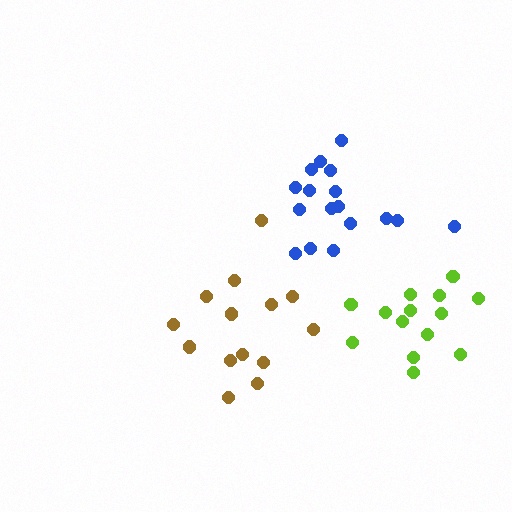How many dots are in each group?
Group 1: 17 dots, Group 2: 14 dots, Group 3: 14 dots (45 total).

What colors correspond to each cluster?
The clusters are colored: blue, brown, lime.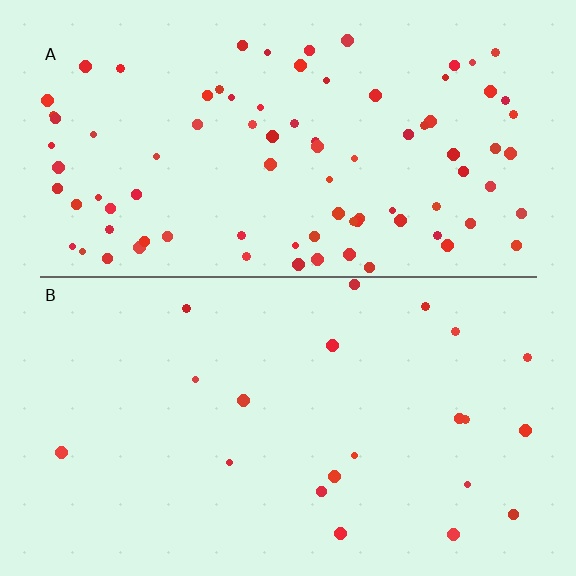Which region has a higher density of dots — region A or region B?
A (the top).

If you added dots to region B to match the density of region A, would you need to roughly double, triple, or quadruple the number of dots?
Approximately quadruple.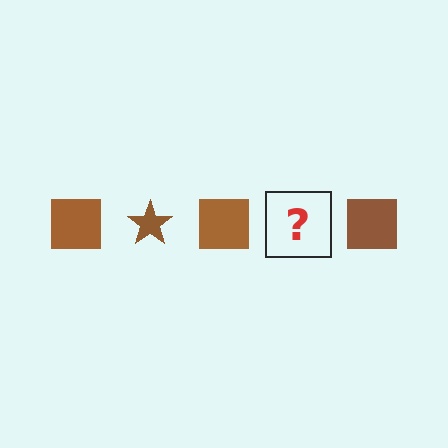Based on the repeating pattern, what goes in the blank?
The blank should be a brown star.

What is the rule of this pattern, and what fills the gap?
The rule is that the pattern cycles through square, star shapes in brown. The gap should be filled with a brown star.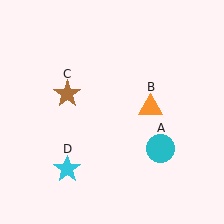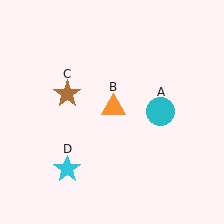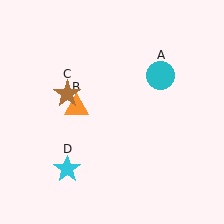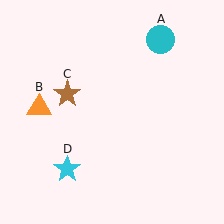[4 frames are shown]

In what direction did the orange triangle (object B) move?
The orange triangle (object B) moved left.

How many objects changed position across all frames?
2 objects changed position: cyan circle (object A), orange triangle (object B).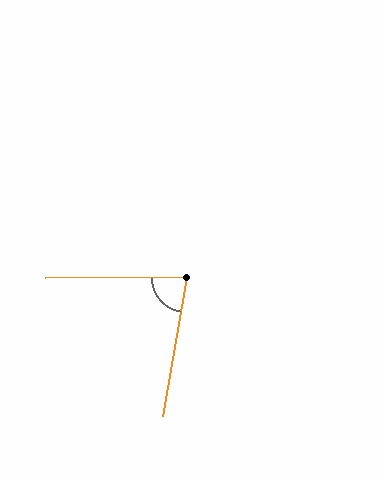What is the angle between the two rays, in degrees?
Approximately 80 degrees.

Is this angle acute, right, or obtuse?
It is acute.